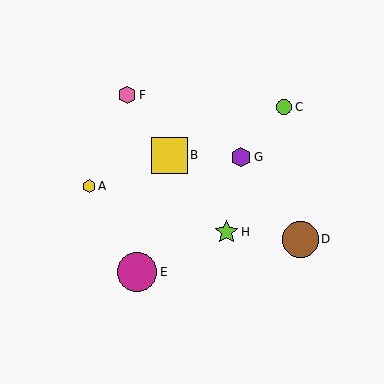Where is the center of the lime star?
The center of the lime star is at (227, 232).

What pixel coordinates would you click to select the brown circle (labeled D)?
Click at (301, 239) to select the brown circle D.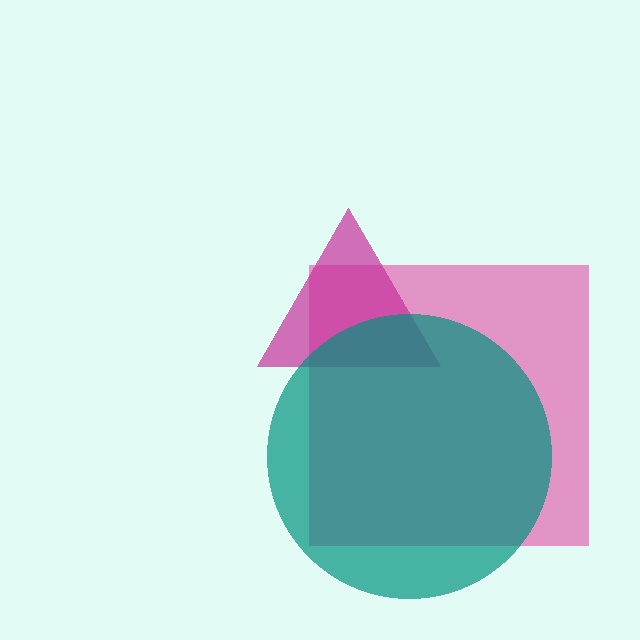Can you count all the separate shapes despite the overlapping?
Yes, there are 3 separate shapes.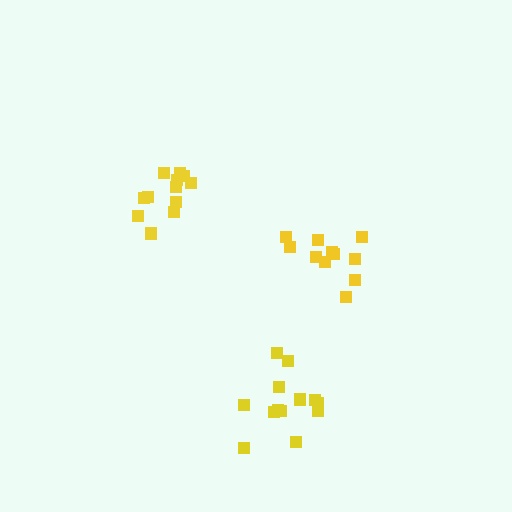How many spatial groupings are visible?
There are 3 spatial groupings.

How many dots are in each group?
Group 1: 11 dots, Group 2: 13 dots, Group 3: 14 dots (38 total).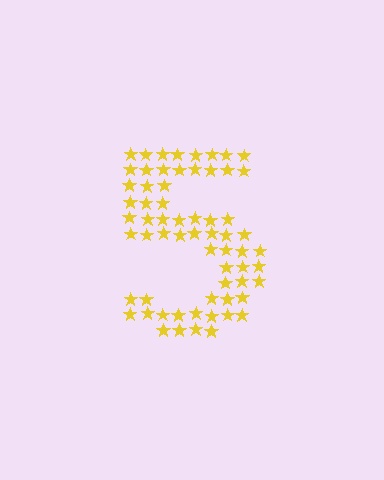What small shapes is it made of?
It is made of small stars.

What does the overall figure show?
The overall figure shows the digit 5.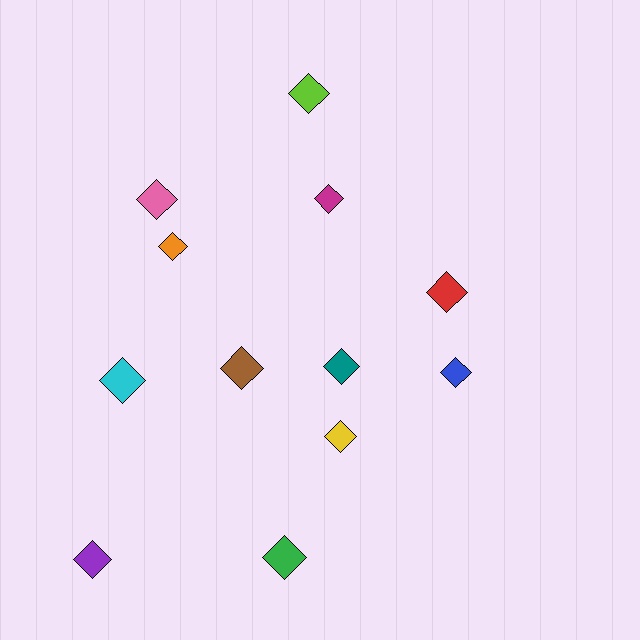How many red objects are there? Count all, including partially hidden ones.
There is 1 red object.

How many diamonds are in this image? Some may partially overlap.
There are 12 diamonds.